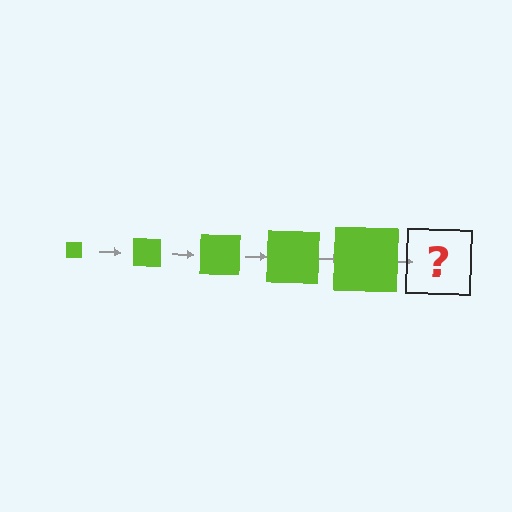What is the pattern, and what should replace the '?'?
The pattern is that the square gets progressively larger each step. The '?' should be a lime square, larger than the previous one.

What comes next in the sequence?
The next element should be a lime square, larger than the previous one.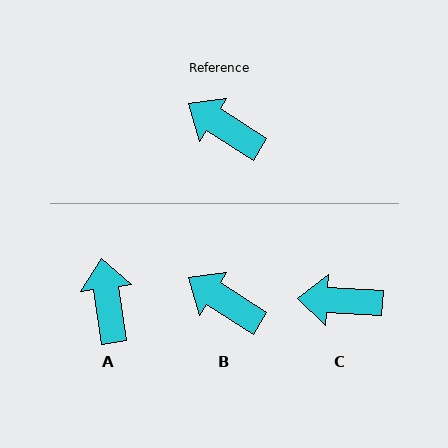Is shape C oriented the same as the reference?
No, it is off by about 29 degrees.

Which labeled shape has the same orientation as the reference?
B.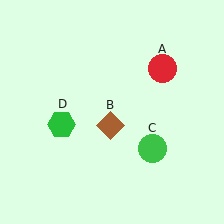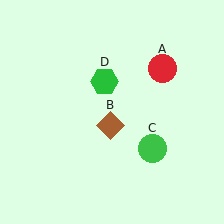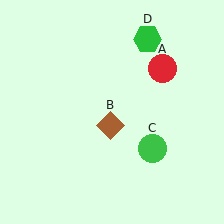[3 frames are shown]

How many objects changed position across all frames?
1 object changed position: green hexagon (object D).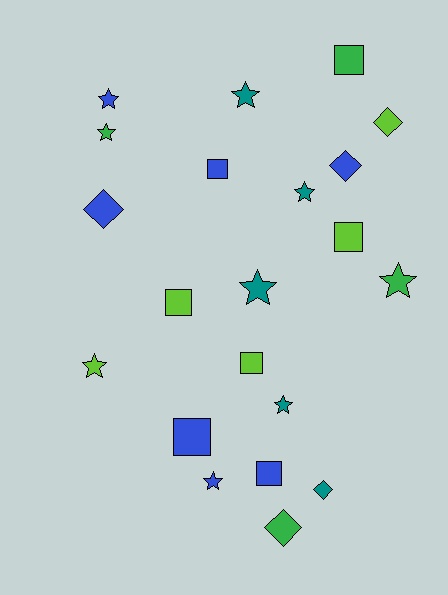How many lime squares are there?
There are 3 lime squares.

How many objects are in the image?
There are 21 objects.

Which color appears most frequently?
Blue, with 7 objects.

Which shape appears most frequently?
Star, with 9 objects.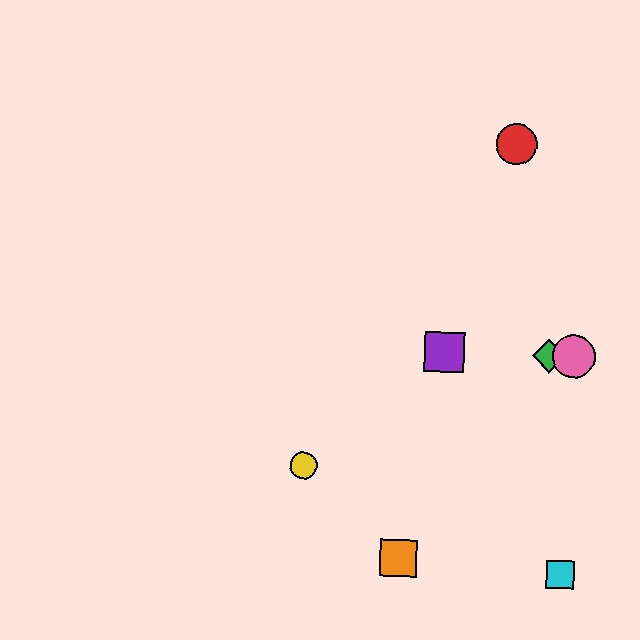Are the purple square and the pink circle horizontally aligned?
Yes, both are at y≈352.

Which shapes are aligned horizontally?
The blue diamond, the green diamond, the purple square, the pink circle are aligned horizontally.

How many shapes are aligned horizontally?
4 shapes (the blue diamond, the green diamond, the purple square, the pink circle) are aligned horizontally.